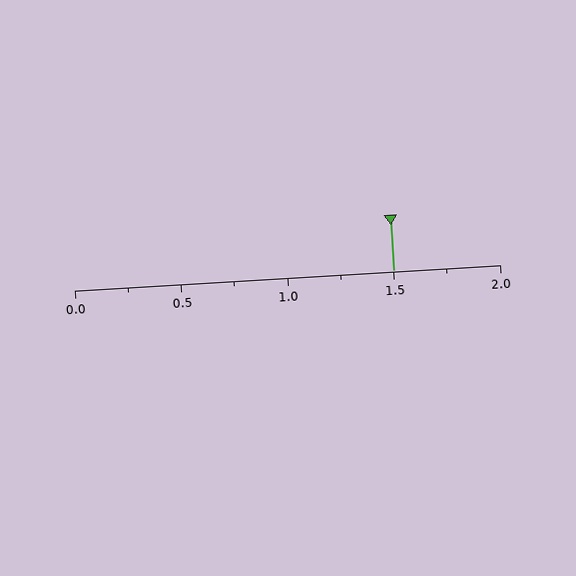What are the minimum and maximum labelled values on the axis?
The axis runs from 0.0 to 2.0.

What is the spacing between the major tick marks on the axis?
The major ticks are spaced 0.5 apart.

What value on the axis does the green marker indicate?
The marker indicates approximately 1.5.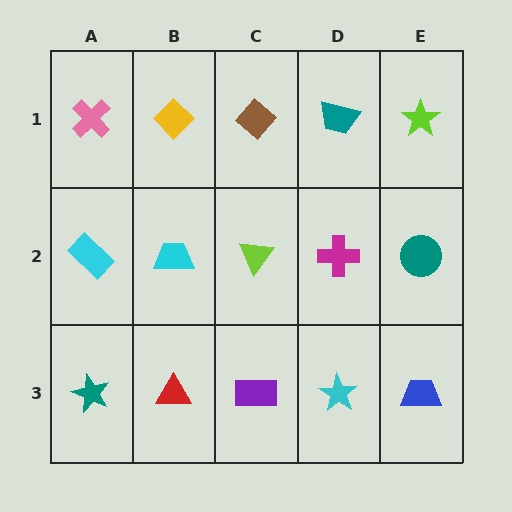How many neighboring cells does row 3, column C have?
3.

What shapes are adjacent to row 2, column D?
A teal trapezoid (row 1, column D), a cyan star (row 3, column D), a lime triangle (row 2, column C), a teal circle (row 2, column E).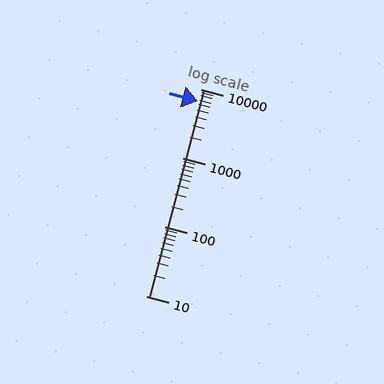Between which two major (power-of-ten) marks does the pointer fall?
The pointer is between 1000 and 10000.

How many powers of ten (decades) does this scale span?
The scale spans 3 decades, from 10 to 10000.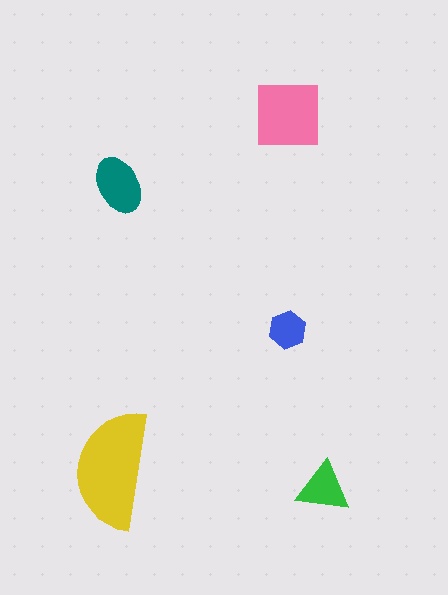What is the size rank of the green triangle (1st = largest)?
4th.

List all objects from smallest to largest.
The blue hexagon, the green triangle, the teal ellipse, the pink square, the yellow semicircle.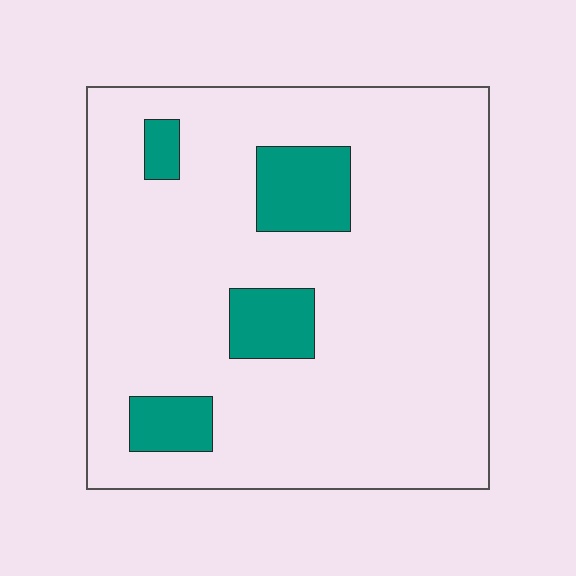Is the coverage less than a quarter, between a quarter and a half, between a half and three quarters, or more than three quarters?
Less than a quarter.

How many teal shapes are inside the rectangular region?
4.